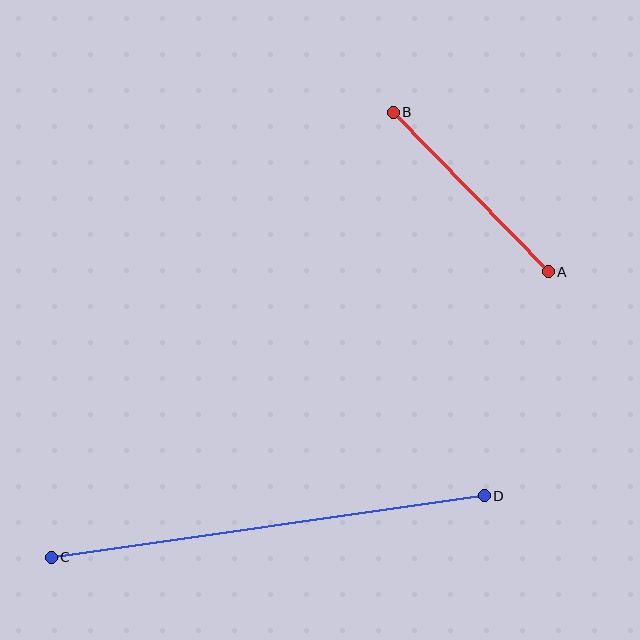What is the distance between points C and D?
The distance is approximately 437 pixels.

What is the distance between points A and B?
The distance is approximately 222 pixels.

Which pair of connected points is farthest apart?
Points C and D are farthest apart.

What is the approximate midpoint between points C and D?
The midpoint is at approximately (268, 527) pixels.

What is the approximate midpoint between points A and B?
The midpoint is at approximately (471, 192) pixels.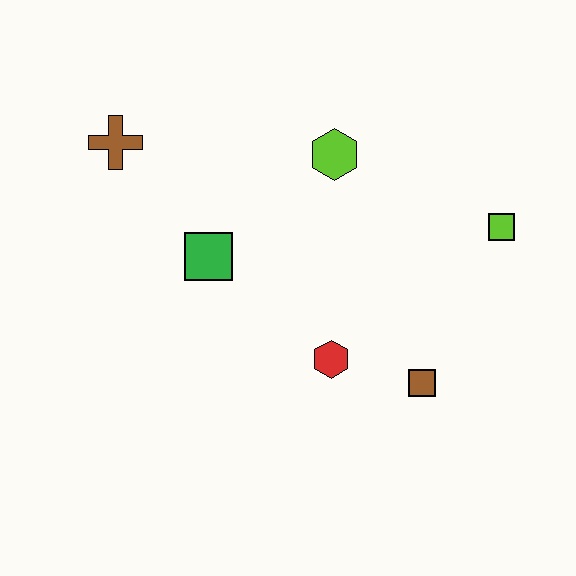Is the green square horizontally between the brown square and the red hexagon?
No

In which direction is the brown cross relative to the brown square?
The brown cross is to the left of the brown square.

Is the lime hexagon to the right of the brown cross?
Yes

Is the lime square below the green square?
No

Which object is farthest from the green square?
The lime square is farthest from the green square.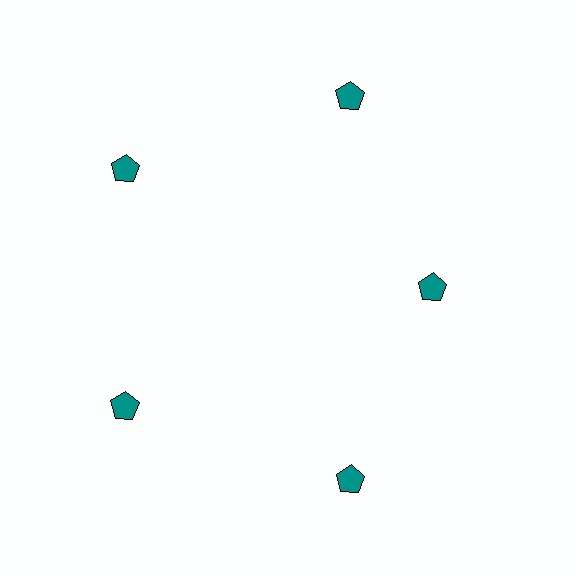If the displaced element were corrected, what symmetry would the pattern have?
It would have 5-fold rotational symmetry — the pattern would map onto itself every 72 degrees.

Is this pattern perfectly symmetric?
No. The 5 teal pentagons are arranged in a ring, but one element near the 3 o'clock position is pulled inward toward the center, breaking the 5-fold rotational symmetry.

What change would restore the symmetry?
The symmetry would be restored by moving it outward, back onto the ring so that all 5 pentagons sit at equal angles and equal distance from the center.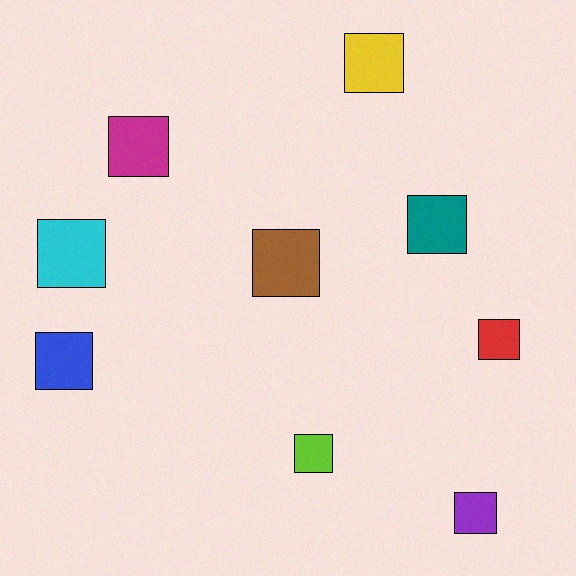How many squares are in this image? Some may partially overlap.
There are 9 squares.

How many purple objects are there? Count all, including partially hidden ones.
There is 1 purple object.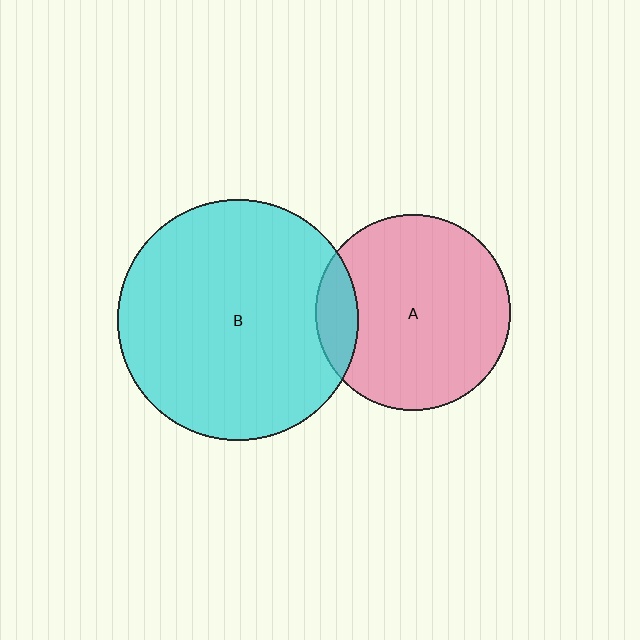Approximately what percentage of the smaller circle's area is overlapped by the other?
Approximately 15%.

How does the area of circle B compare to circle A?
Approximately 1.5 times.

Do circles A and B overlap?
Yes.